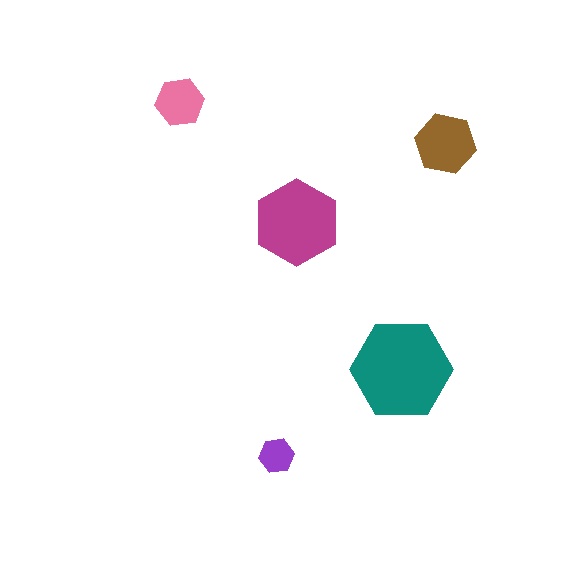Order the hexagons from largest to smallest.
the teal one, the magenta one, the brown one, the pink one, the purple one.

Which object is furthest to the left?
The pink hexagon is leftmost.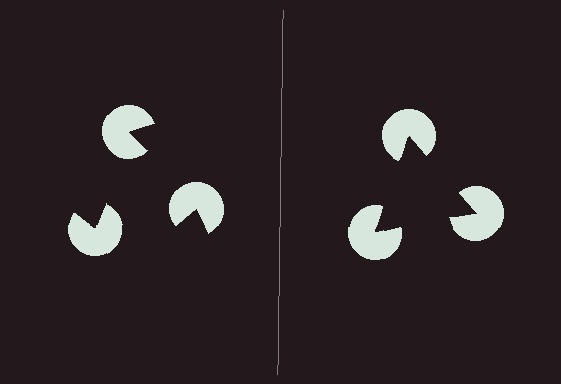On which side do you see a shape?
An illusory triangle appears on the right side. On the left side the wedge cuts are rotated, so no coherent shape forms.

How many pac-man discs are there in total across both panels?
6 — 3 on each side.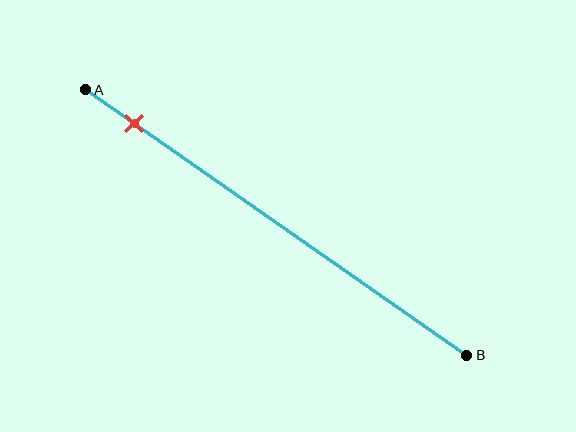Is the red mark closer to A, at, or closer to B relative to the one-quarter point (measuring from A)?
The red mark is closer to point A than the one-quarter point of segment AB.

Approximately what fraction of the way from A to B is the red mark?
The red mark is approximately 15% of the way from A to B.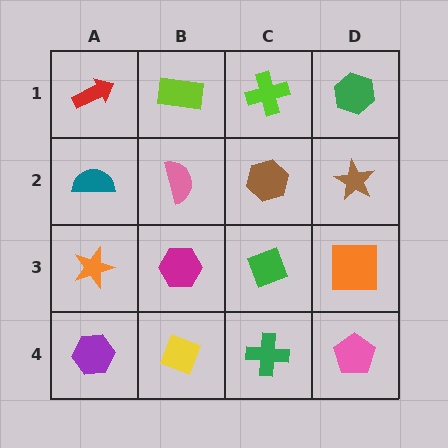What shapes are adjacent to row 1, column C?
A brown hexagon (row 2, column C), a lime rectangle (row 1, column B), a green hexagon (row 1, column D).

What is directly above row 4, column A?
An orange star.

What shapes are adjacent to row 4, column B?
A magenta hexagon (row 3, column B), a purple hexagon (row 4, column A), a green cross (row 4, column C).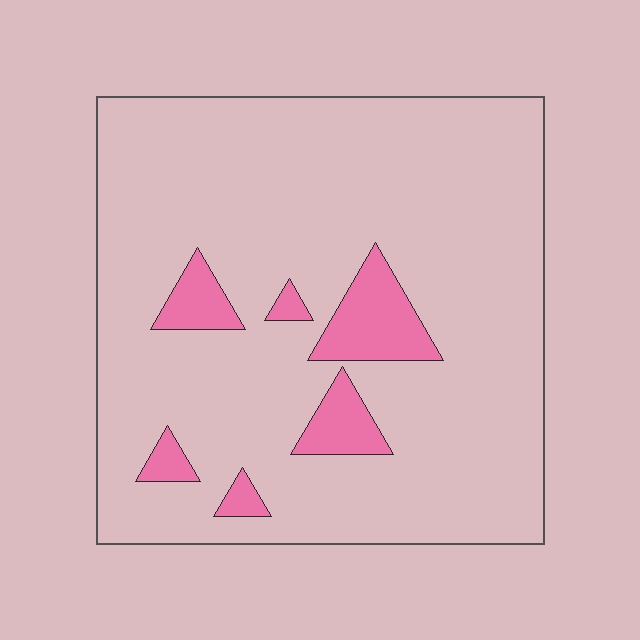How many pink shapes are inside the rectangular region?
6.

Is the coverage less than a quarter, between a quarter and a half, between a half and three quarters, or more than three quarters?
Less than a quarter.